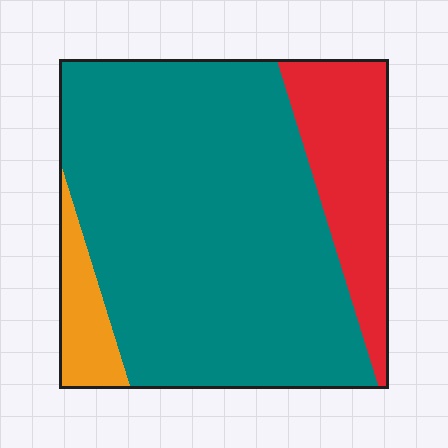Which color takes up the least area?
Orange, at roughly 10%.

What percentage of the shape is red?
Red covers roughly 20% of the shape.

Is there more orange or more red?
Red.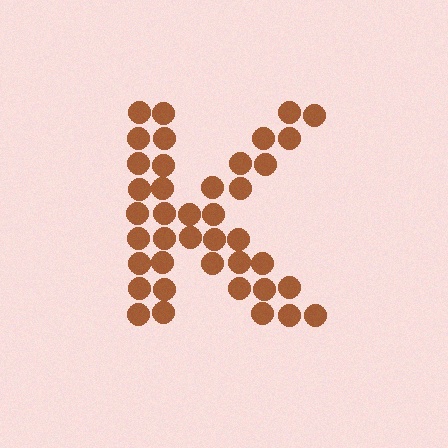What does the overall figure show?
The overall figure shows the letter K.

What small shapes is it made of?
It is made of small circles.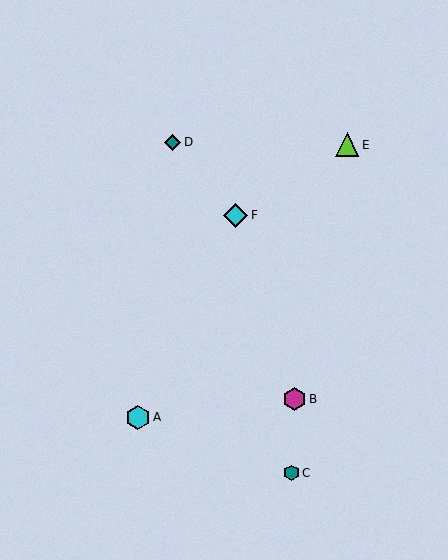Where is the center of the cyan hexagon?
The center of the cyan hexagon is at (138, 417).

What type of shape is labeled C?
Shape C is a teal hexagon.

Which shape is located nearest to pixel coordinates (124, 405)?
The cyan hexagon (labeled A) at (138, 417) is nearest to that location.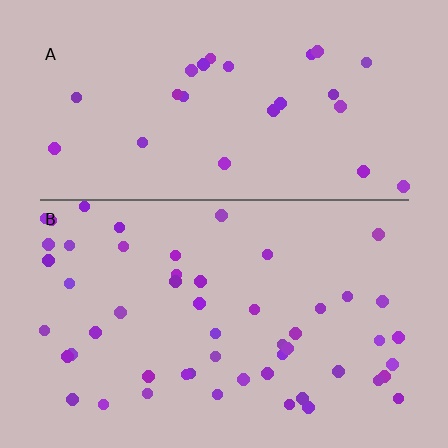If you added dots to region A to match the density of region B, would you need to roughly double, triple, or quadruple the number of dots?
Approximately double.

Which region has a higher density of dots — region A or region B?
B (the bottom).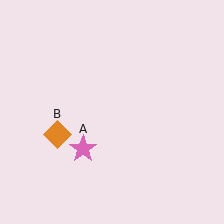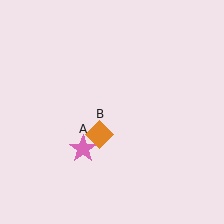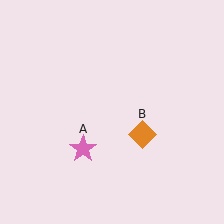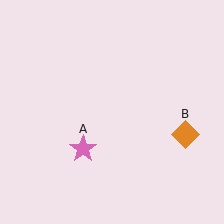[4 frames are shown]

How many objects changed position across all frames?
1 object changed position: orange diamond (object B).